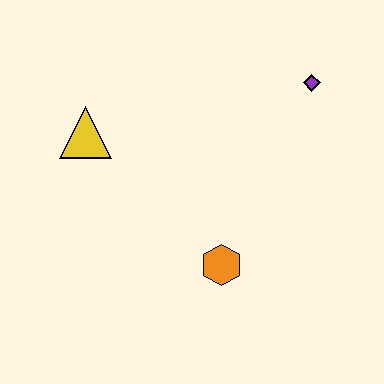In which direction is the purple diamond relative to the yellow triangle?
The purple diamond is to the right of the yellow triangle.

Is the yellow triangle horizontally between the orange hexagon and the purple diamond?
No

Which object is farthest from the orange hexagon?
The purple diamond is farthest from the orange hexagon.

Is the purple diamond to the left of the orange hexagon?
No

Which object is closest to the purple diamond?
The orange hexagon is closest to the purple diamond.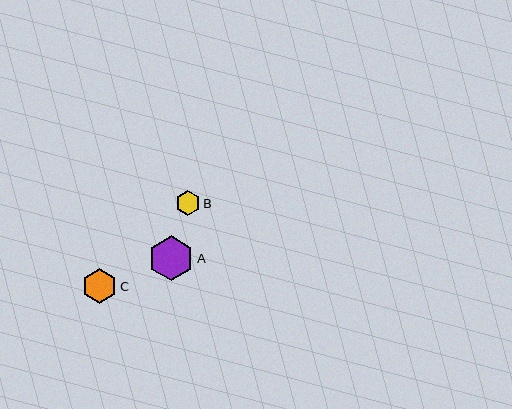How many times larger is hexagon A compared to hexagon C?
Hexagon A is approximately 1.3 times the size of hexagon C.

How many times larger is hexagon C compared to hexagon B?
Hexagon C is approximately 1.4 times the size of hexagon B.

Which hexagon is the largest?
Hexagon A is the largest with a size of approximately 45 pixels.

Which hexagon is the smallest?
Hexagon B is the smallest with a size of approximately 25 pixels.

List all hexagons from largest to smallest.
From largest to smallest: A, C, B.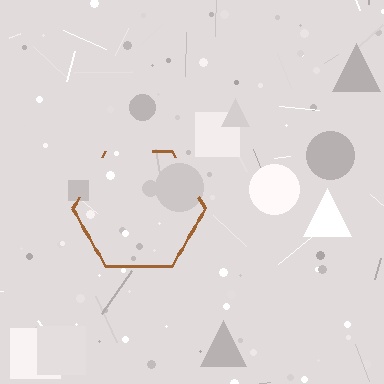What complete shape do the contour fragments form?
The contour fragments form a hexagon.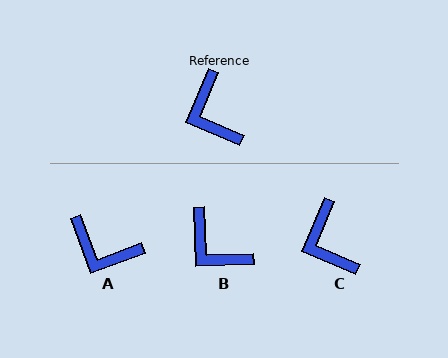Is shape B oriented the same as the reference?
No, it is off by about 24 degrees.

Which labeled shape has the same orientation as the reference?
C.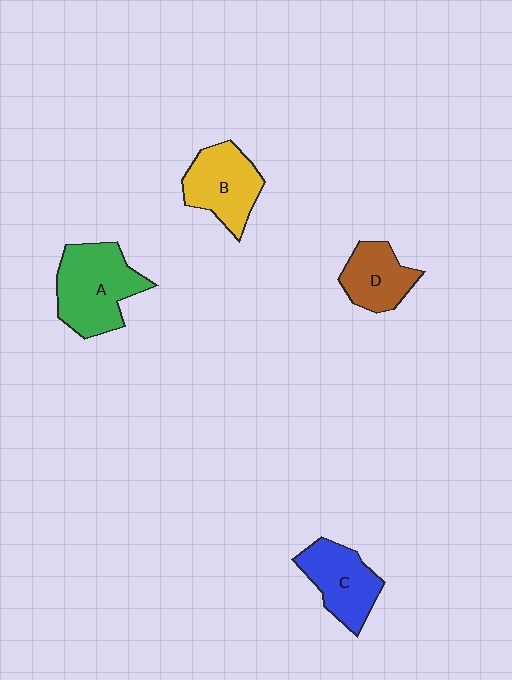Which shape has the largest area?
Shape A (green).